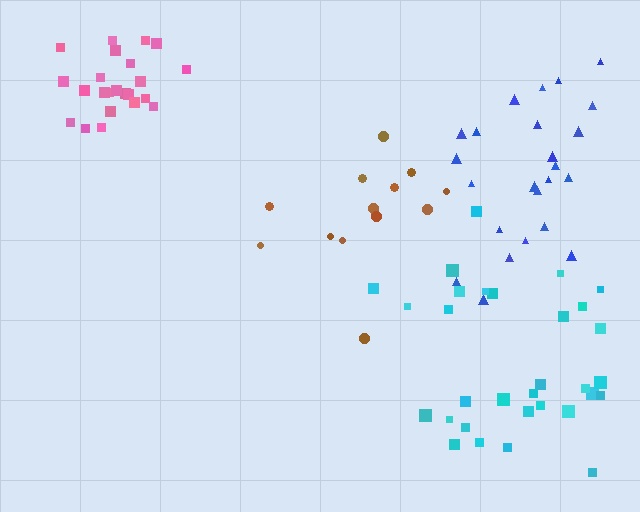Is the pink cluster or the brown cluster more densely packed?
Pink.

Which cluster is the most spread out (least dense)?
Brown.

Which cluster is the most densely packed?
Pink.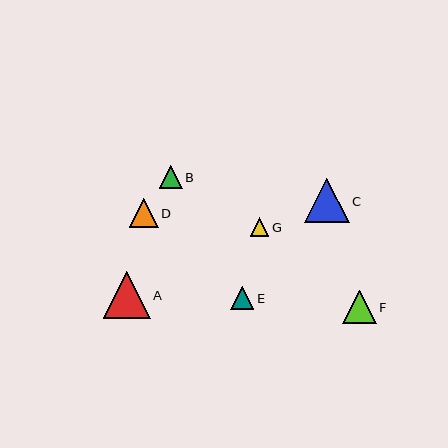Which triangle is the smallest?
Triangle G is the smallest with a size of approximately 19 pixels.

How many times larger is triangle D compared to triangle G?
Triangle D is approximately 1.5 times the size of triangle G.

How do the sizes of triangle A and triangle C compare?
Triangle A and triangle C are approximately the same size.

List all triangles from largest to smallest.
From largest to smallest: A, C, F, D, E, B, G.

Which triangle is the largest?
Triangle A is the largest with a size of approximately 47 pixels.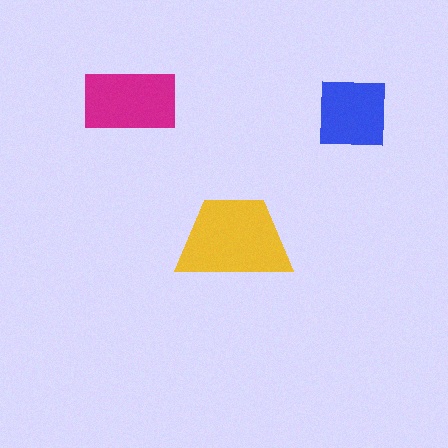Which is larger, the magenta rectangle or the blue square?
The magenta rectangle.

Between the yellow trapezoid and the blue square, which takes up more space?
The yellow trapezoid.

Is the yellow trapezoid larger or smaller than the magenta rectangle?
Larger.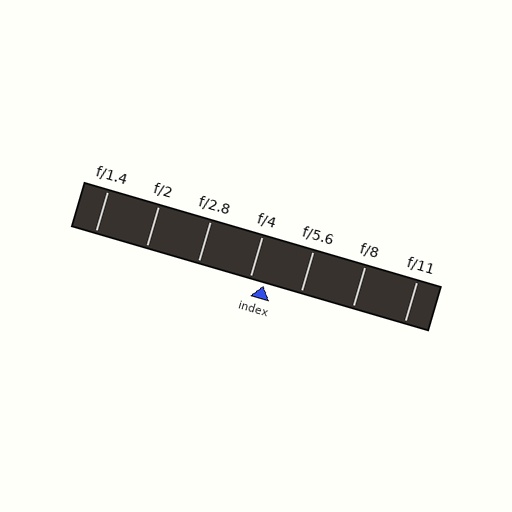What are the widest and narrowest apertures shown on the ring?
The widest aperture shown is f/1.4 and the narrowest is f/11.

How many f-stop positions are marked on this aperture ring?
There are 7 f-stop positions marked.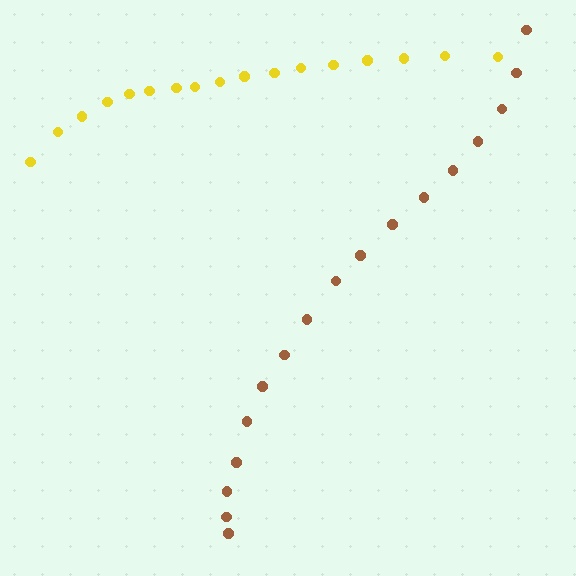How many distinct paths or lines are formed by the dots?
There are 2 distinct paths.